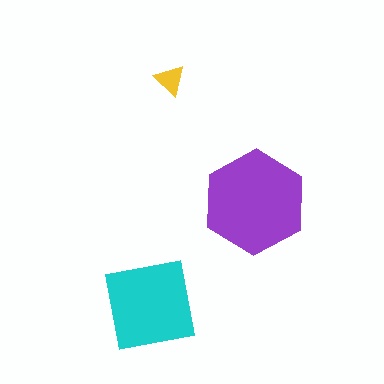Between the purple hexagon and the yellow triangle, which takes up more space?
The purple hexagon.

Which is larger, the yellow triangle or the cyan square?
The cyan square.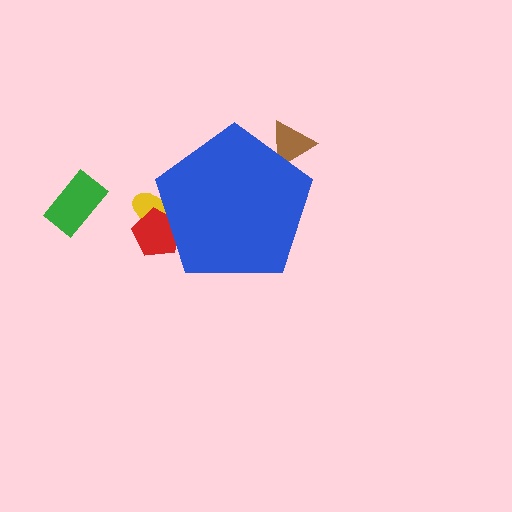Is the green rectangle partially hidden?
No, the green rectangle is fully visible.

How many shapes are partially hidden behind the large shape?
3 shapes are partially hidden.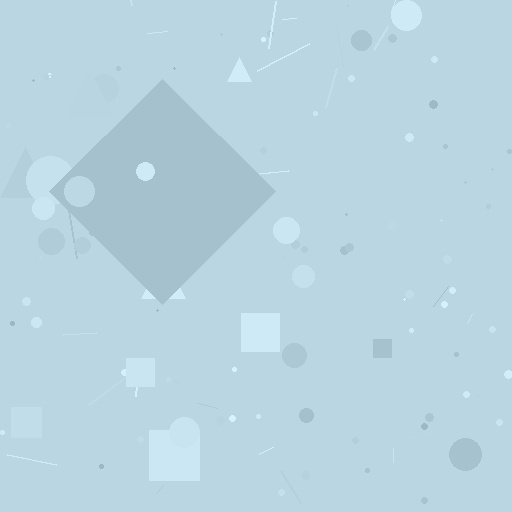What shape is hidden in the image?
A diamond is hidden in the image.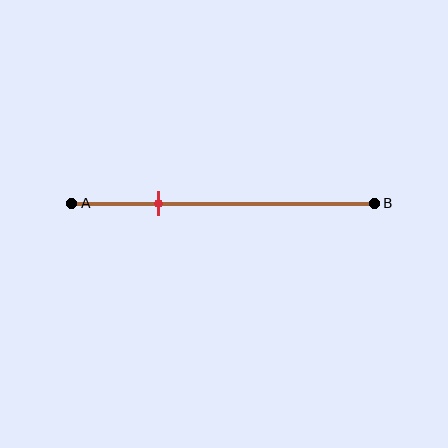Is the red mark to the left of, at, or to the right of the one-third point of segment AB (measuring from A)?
The red mark is to the left of the one-third point of segment AB.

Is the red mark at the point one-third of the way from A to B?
No, the mark is at about 30% from A, not at the 33% one-third point.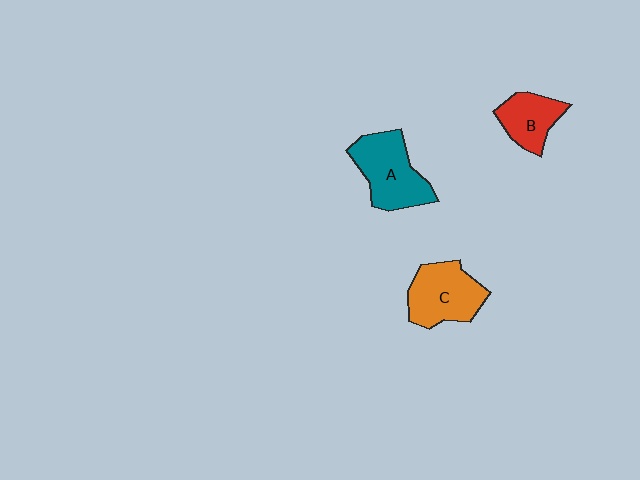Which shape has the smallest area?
Shape B (red).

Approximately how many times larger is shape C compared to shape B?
Approximately 1.4 times.